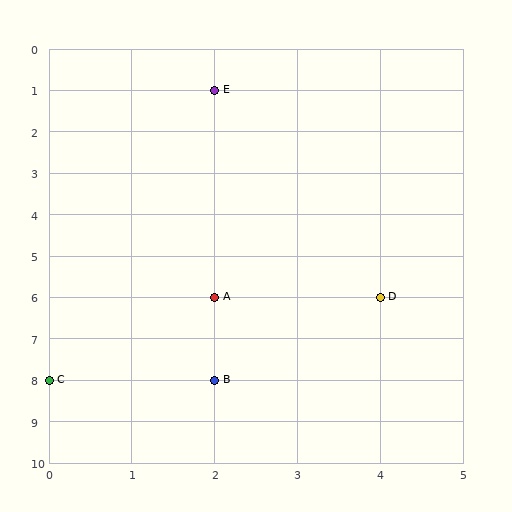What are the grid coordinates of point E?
Point E is at grid coordinates (2, 1).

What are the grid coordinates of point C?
Point C is at grid coordinates (0, 8).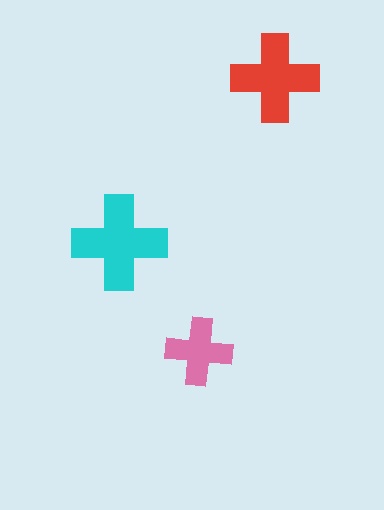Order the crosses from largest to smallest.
the cyan one, the red one, the pink one.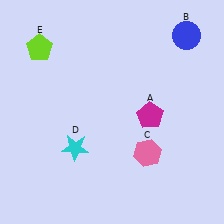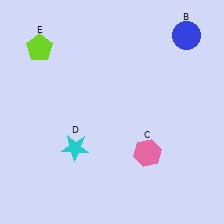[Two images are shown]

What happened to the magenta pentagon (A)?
The magenta pentagon (A) was removed in Image 2. It was in the bottom-right area of Image 1.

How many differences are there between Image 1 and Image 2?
There is 1 difference between the two images.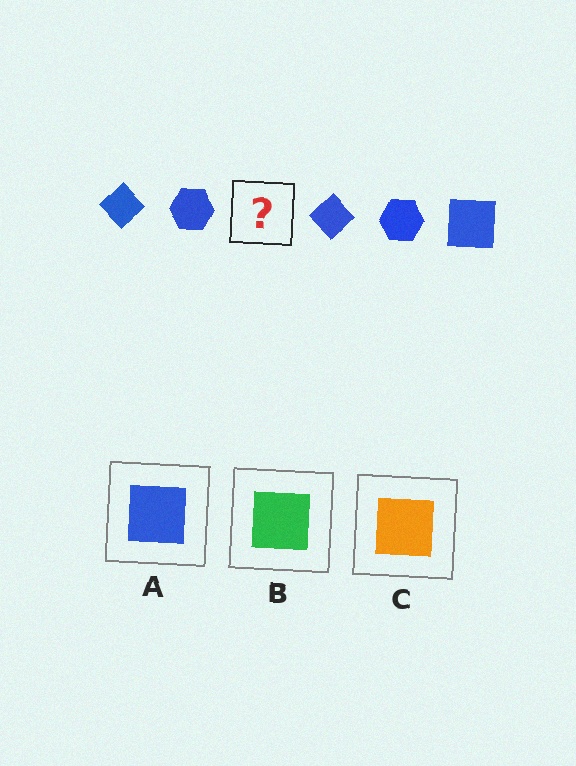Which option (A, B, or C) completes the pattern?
A.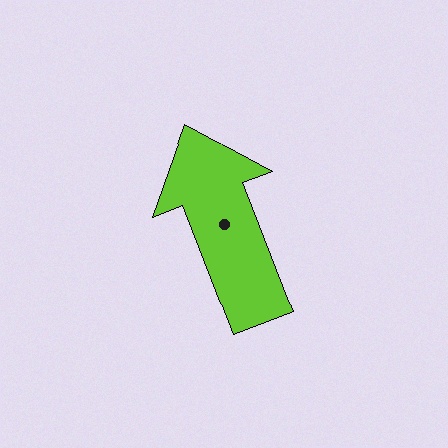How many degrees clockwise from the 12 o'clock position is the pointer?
Approximately 339 degrees.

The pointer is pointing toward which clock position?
Roughly 11 o'clock.